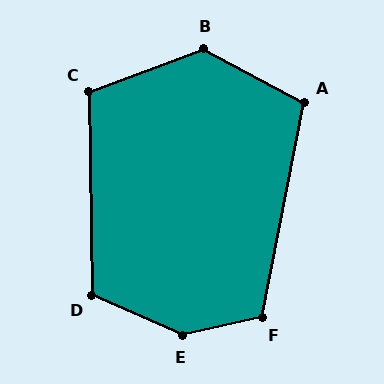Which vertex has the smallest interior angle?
A, at approximately 107 degrees.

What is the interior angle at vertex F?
Approximately 114 degrees (obtuse).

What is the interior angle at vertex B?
Approximately 131 degrees (obtuse).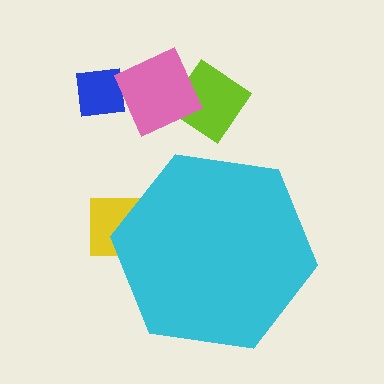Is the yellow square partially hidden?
Yes, the yellow square is partially hidden behind the cyan hexagon.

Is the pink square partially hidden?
No, the pink square is fully visible.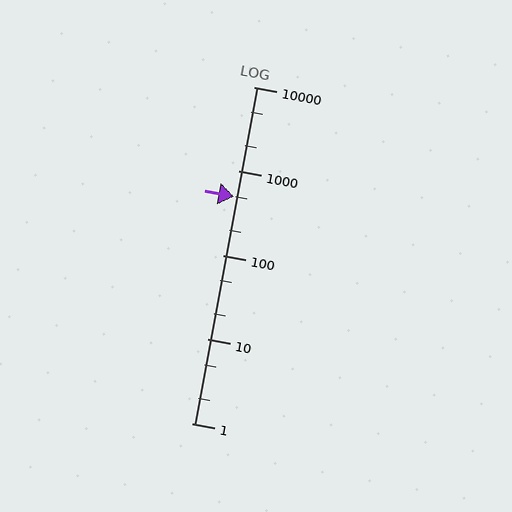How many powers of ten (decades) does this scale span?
The scale spans 4 decades, from 1 to 10000.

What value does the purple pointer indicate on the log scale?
The pointer indicates approximately 500.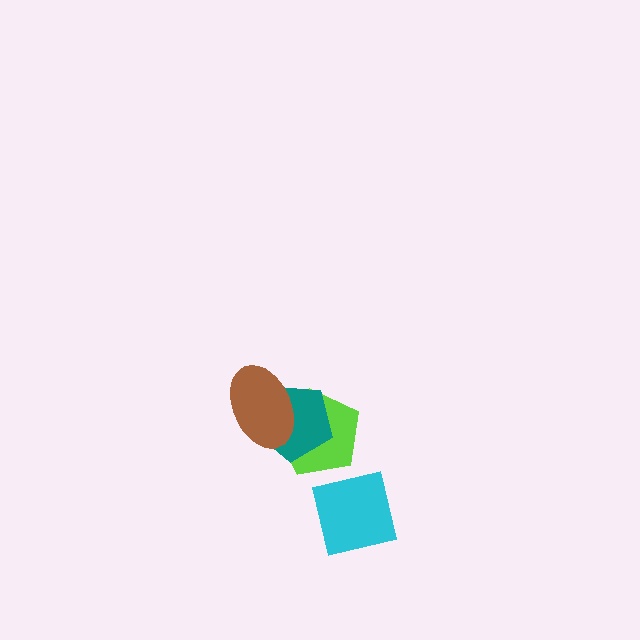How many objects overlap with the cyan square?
0 objects overlap with the cyan square.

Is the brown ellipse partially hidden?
No, no other shape covers it.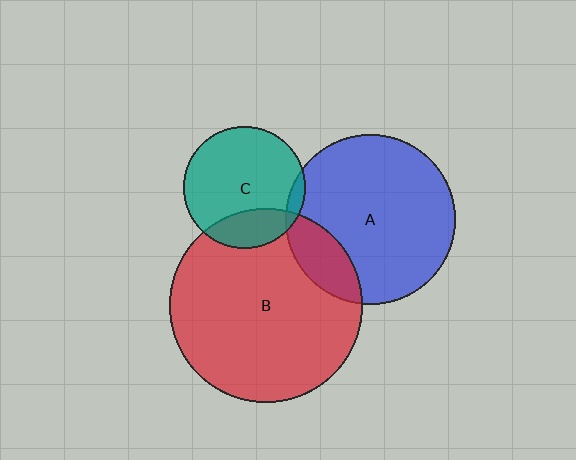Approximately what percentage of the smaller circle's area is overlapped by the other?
Approximately 15%.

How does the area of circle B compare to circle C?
Approximately 2.5 times.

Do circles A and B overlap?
Yes.